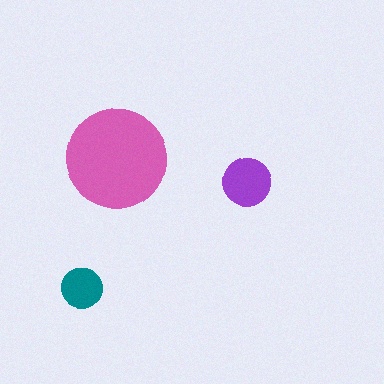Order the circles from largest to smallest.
the pink one, the purple one, the teal one.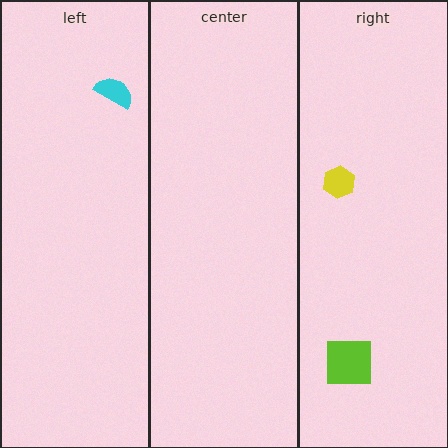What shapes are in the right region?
The yellow hexagon, the lime square.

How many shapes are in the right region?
2.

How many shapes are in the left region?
1.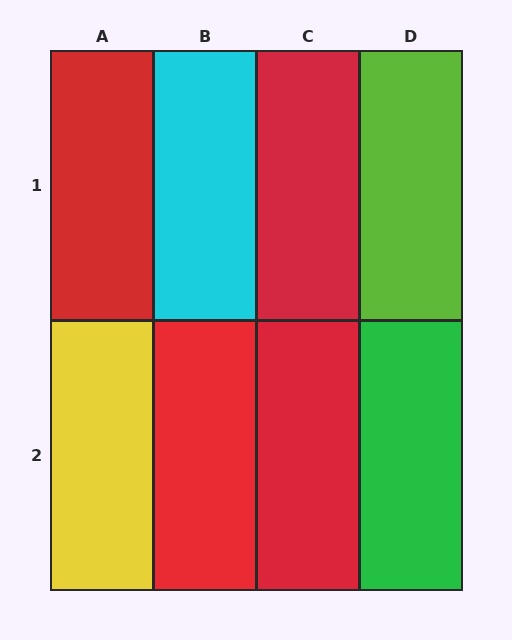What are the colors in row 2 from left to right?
Yellow, red, red, green.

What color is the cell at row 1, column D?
Lime.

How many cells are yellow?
1 cell is yellow.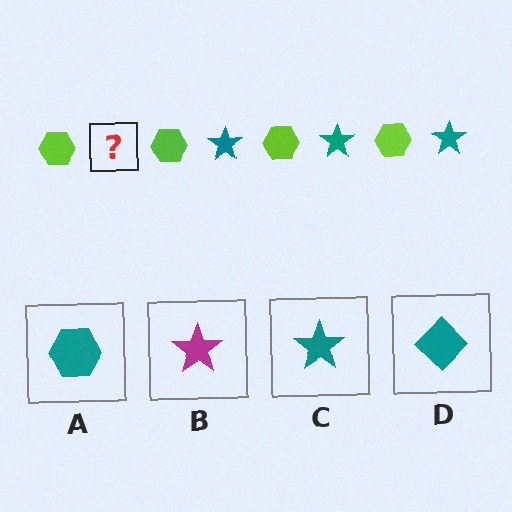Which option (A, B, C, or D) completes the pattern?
C.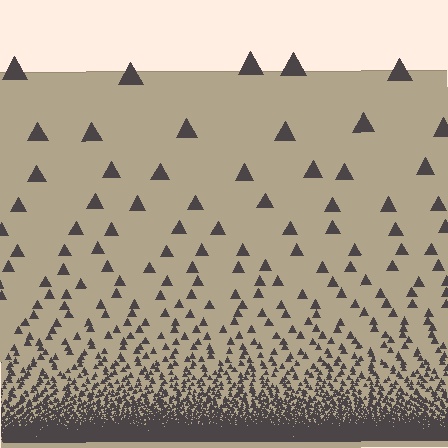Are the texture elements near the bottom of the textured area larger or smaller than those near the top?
Smaller. The gradient is inverted — elements near the bottom are smaller and denser.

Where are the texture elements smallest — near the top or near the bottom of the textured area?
Near the bottom.